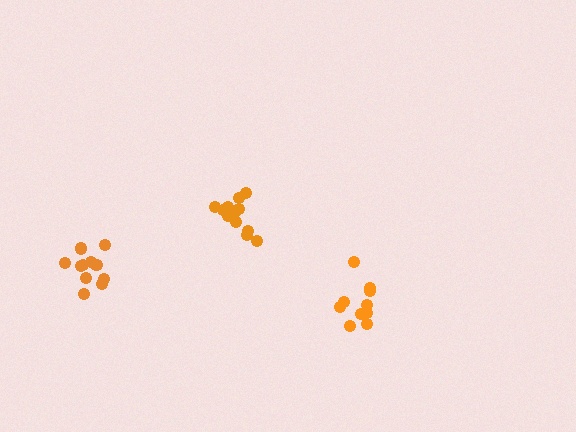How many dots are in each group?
Group 1: 12 dots, Group 2: 10 dots, Group 3: 12 dots (34 total).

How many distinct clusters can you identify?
There are 3 distinct clusters.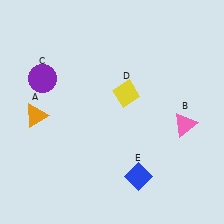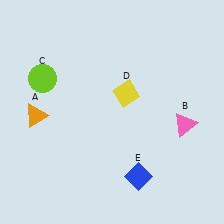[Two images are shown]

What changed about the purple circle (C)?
In Image 1, C is purple. In Image 2, it changed to lime.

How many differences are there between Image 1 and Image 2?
There is 1 difference between the two images.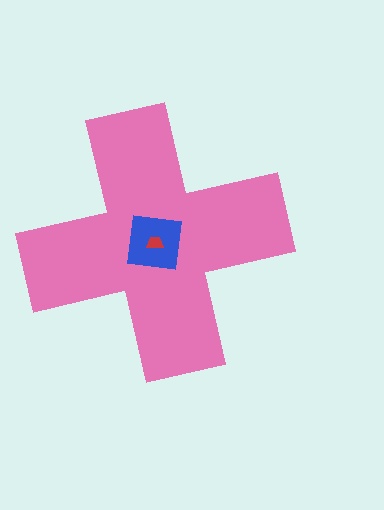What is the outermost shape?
The pink cross.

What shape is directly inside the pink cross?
The blue square.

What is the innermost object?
The red trapezoid.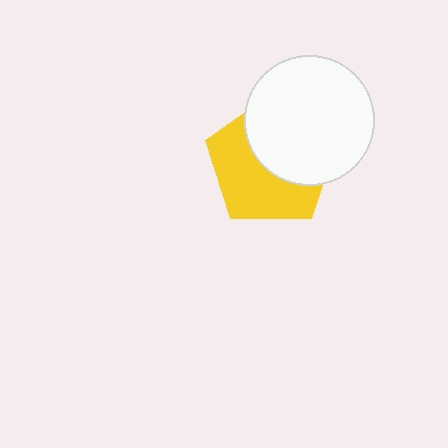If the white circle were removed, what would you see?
You would see the complete yellow pentagon.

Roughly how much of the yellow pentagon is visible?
About half of it is visible (roughly 52%).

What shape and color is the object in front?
The object in front is a white circle.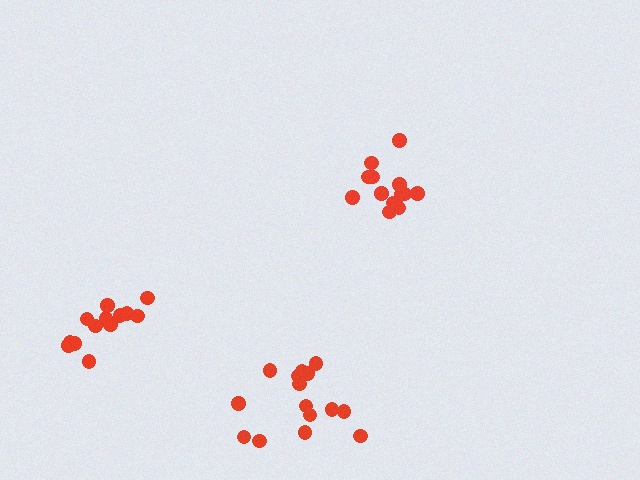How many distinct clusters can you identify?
There are 3 distinct clusters.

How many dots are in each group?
Group 1: 13 dots, Group 2: 15 dots, Group 3: 13 dots (41 total).